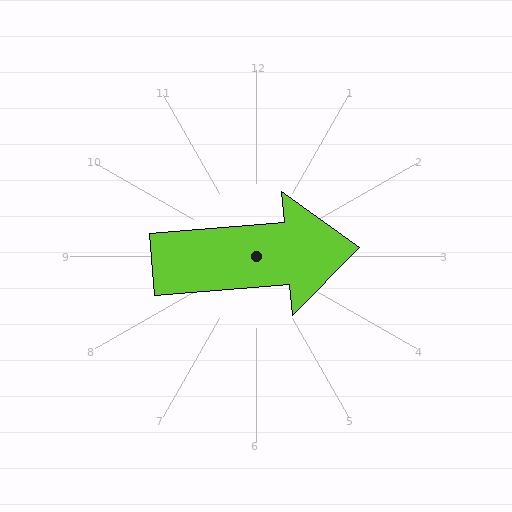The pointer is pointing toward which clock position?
Roughly 3 o'clock.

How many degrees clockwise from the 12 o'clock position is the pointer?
Approximately 85 degrees.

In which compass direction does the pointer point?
East.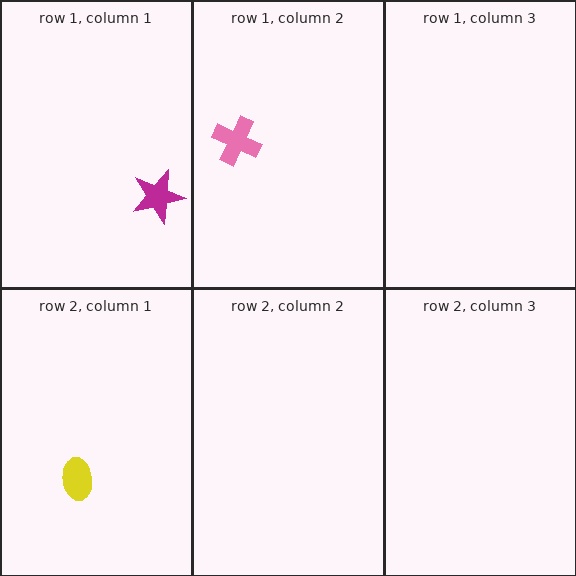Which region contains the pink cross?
The row 1, column 2 region.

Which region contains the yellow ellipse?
The row 2, column 1 region.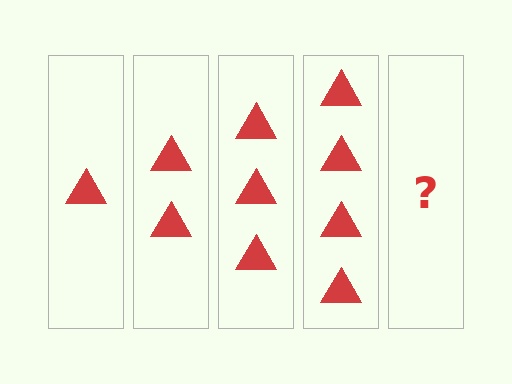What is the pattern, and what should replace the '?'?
The pattern is that each step adds one more triangle. The '?' should be 5 triangles.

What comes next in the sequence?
The next element should be 5 triangles.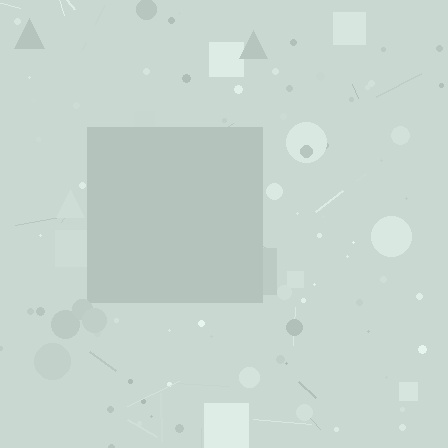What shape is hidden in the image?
A square is hidden in the image.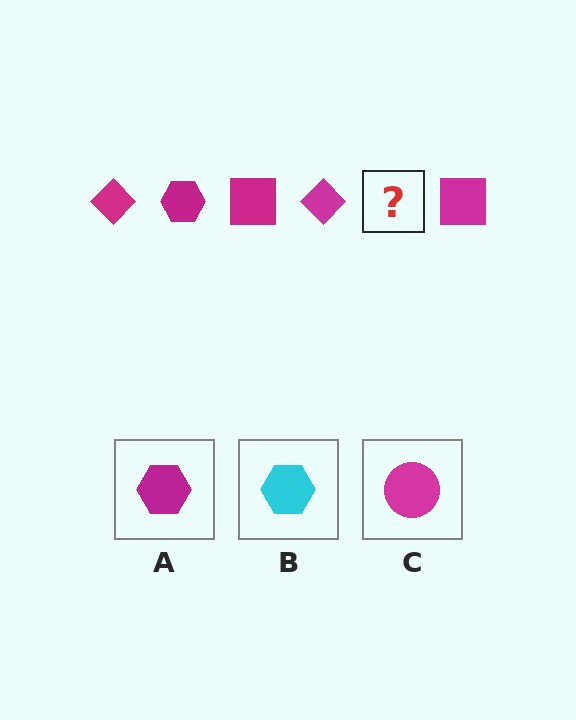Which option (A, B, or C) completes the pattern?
A.